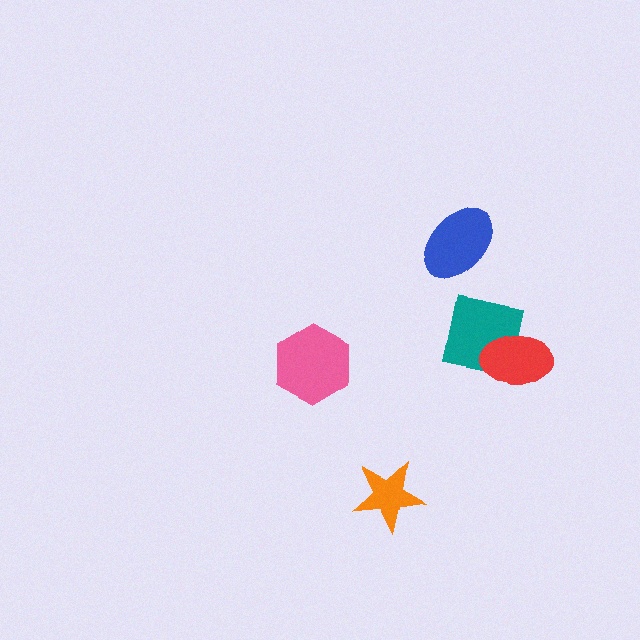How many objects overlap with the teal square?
1 object overlaps with the teal square.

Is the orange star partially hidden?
No, no other shape covers it.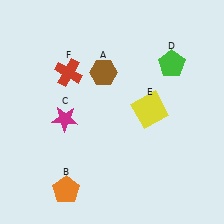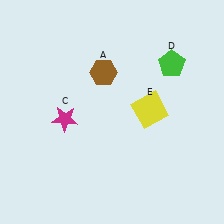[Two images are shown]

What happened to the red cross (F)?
The red cross (F) was removed in Image 2. It was in the top-left area of Image 1.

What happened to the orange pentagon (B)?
The orange pentagon (B) was removed in Image 2. It was in the bottom-left area of Image 1.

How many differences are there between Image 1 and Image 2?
There are 2 differences between the two images.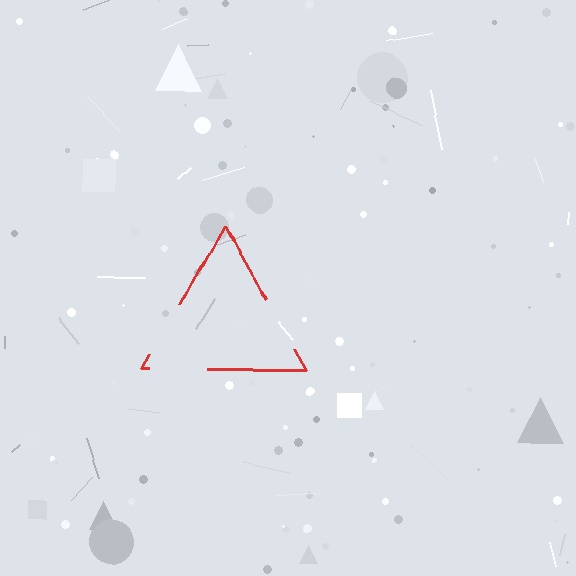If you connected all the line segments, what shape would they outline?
They would outline a triangle.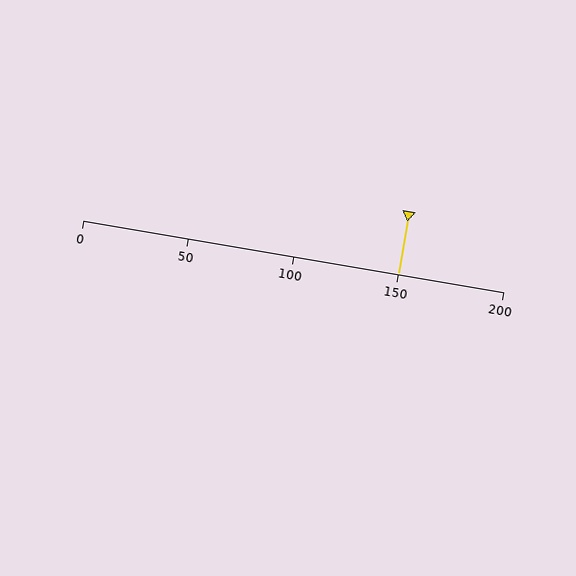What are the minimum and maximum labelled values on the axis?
The axis runs from 0 to 200.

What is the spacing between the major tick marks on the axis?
The major ticks are spaced 50 apart.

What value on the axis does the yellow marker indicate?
The marker indicates approximately 150.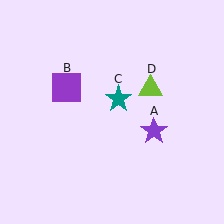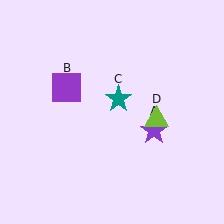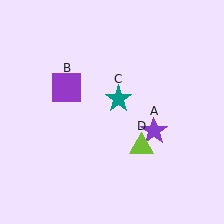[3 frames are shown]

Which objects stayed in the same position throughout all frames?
Purple star (object A) and purple square (object B) and teal star (object C) remained stationary.